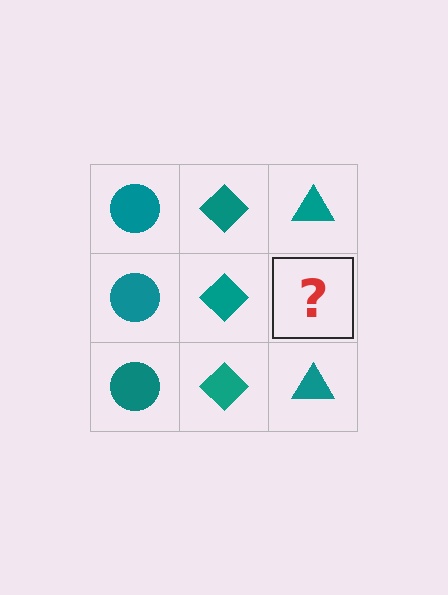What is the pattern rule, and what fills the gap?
The rule is that each column has a consistent shape. The gap should be filled with a teal triangle.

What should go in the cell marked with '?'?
The missing cell should contain a teal triangle.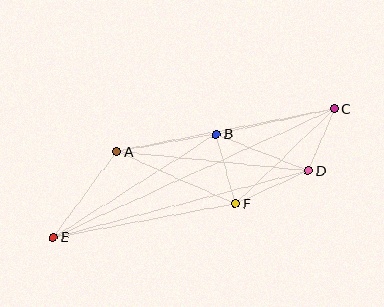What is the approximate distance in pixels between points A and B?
The distance between A and B is approximately 101 pixels.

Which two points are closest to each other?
Points C and D are closest to each other.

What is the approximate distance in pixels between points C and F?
The distance between C and F is approximately 137 pixels.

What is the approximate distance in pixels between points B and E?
The distance between B and E is approximately 193 pixels.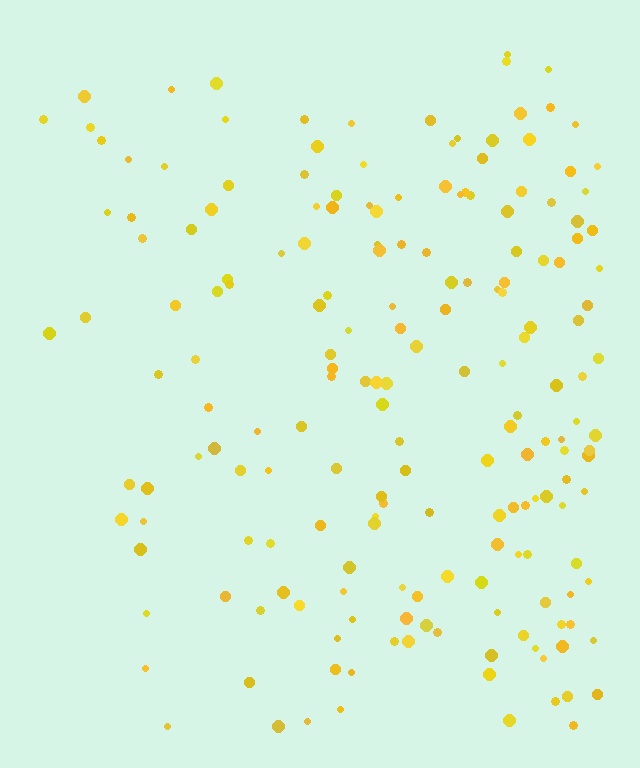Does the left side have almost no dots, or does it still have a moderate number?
Still a moderate number, just noticeably fewer than the right.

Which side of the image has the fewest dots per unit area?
The left.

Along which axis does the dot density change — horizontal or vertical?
Horizontal.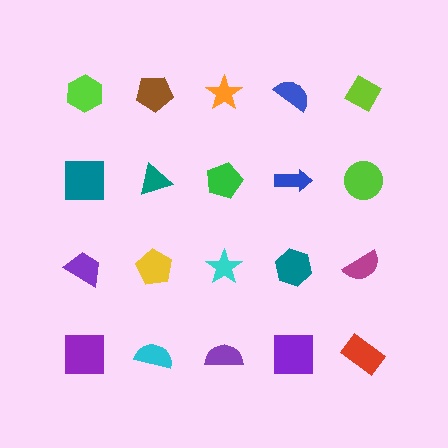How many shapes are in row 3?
5 shapes.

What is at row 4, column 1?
A purple square.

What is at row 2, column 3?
A green pentagon.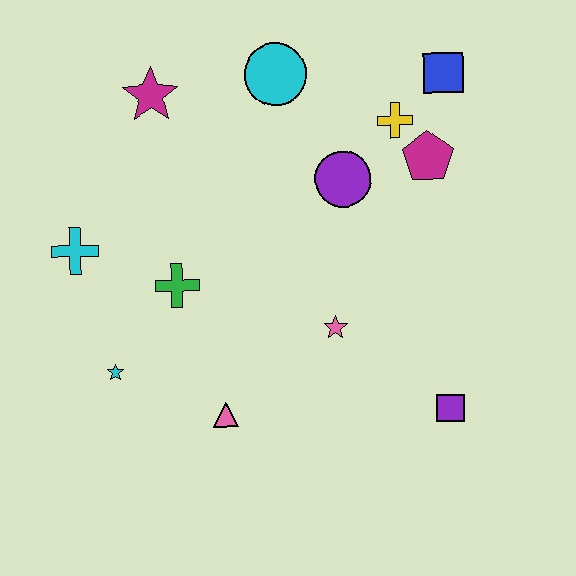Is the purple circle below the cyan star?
No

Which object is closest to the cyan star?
The green cross is closest to the cyan star.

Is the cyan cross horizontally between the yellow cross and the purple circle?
No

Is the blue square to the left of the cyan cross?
No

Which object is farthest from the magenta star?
The purple square is farthest from the magenta star.